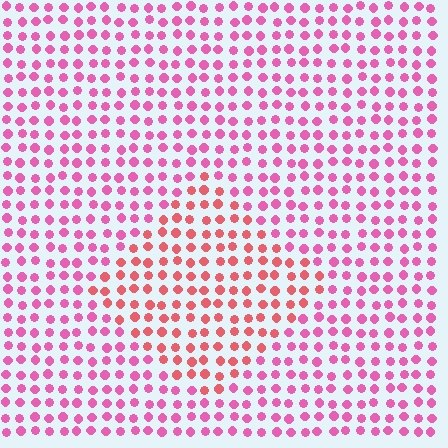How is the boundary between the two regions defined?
The boundary is defined purely by a slight shift in hue (about 32 degrees). Spacing, size, and orientation are identical on both sides.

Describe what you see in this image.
The image is filled with small pink elements in a uniform arrangement. A diamond-shaped region is visible where the elements are tinted to a slightly different hue, forming a subtle color boundary.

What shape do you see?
I see a diamond.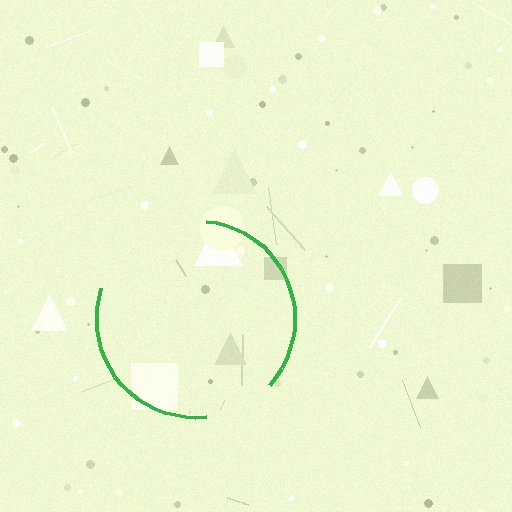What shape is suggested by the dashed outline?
The dashed outline suggests a circle.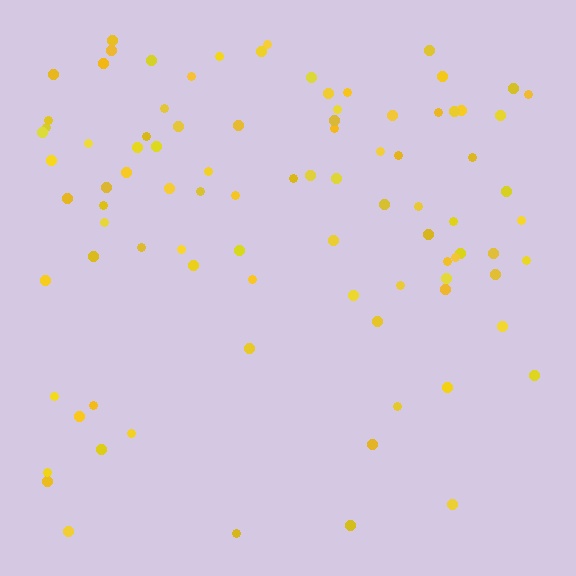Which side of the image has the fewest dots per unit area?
The bottom.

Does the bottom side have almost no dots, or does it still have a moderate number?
Still a moderate number, just noticeably fewer than the top.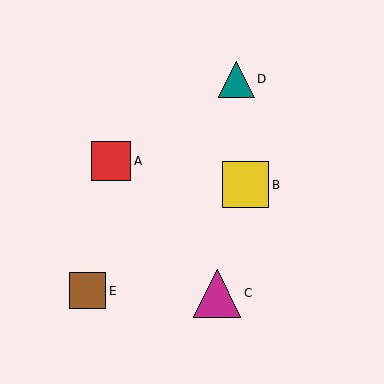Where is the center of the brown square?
The center of the brown square is at (88, 291).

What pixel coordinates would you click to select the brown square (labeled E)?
Click at (88, 291) to select the brown square E.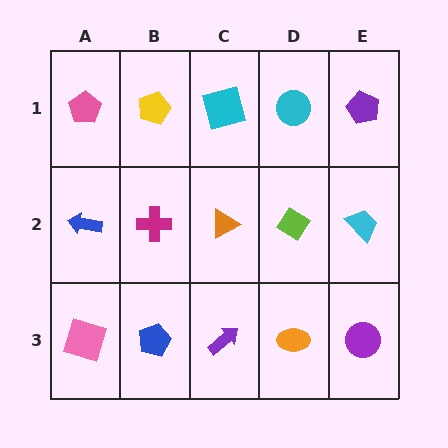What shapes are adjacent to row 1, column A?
A blue arrow (row 2, column A), a yellow pentagon (row 1, column B).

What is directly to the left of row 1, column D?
A cyan square.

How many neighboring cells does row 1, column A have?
2.